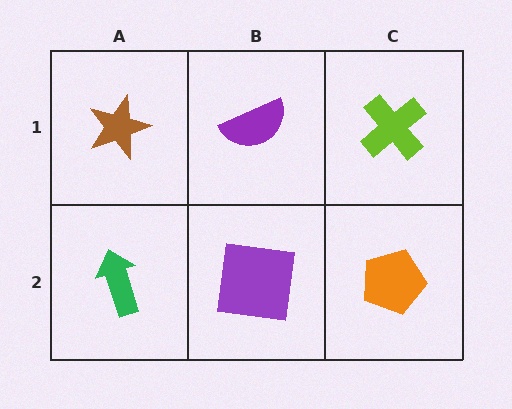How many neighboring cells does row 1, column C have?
2.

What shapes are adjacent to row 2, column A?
A brown star (row 1, column A), a purple square (row 2, column B).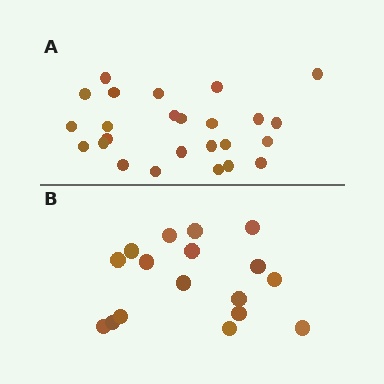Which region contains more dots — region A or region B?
Region A (the top region) has more dots.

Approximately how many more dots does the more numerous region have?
Region A has roughly 8 or so more dots than region B.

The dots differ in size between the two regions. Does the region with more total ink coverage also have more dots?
No. Region B has more total ink coverage because its dots are larger, but region A actually contains more individual dots. Total area can be misleading — the number of items is what matters here.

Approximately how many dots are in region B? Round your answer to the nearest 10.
About 20 dots. (The exact count is 17, which rounds to 20.)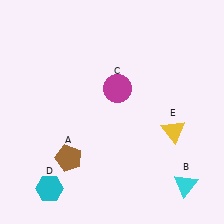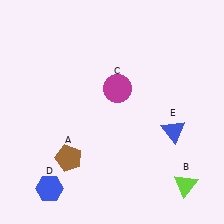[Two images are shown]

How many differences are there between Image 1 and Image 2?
There are 3 differences between the two images.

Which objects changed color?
B changed from cyan to lime. D changed from cyan to blue. E changed from yellow to blue.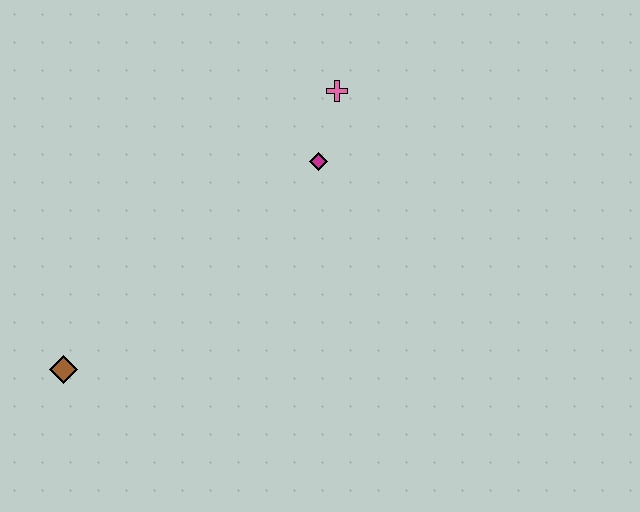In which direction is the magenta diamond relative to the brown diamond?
The magenta diamond is to the right of the brown diamond.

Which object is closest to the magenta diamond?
The pink cross is closest to the magenta diamond.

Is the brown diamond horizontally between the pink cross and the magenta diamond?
No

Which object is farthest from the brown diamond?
The pink cross is farthest from the brown diamond.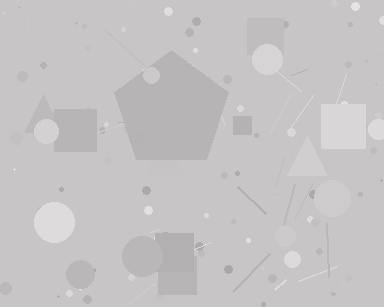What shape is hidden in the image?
A pentagon is hidden in the image.